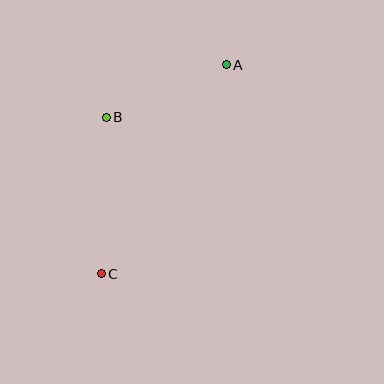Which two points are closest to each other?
Points A and B are closest to each other.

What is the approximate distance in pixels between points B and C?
The distance between B and C is approximately 156 pixels.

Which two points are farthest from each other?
Points A and C are farthest from each other.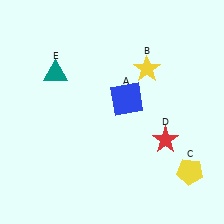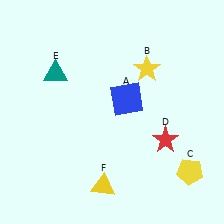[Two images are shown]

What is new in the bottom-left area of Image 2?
A yellow triangle (F) was added in the bottom-left area of Image 2.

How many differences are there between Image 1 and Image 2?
There is 1 difference between the two images.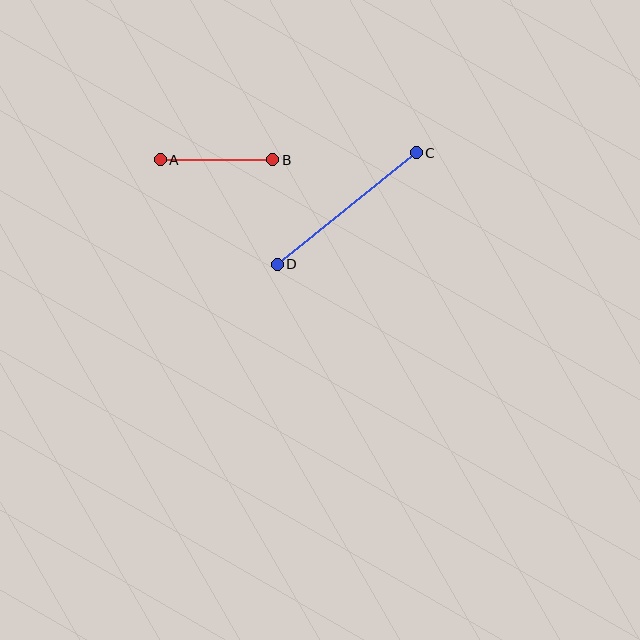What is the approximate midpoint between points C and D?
The midpoint is at approximately (347, 209) pixels.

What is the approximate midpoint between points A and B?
The midpoint is at approximately (216, 160) pixels.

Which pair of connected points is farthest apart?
Points C and D are farthest apart.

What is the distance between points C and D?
The distance is approximately 178 pixels.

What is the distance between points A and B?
The distance is approximately 112 pixels.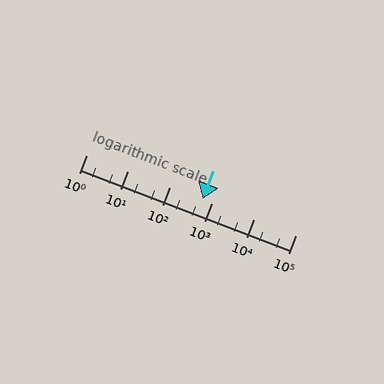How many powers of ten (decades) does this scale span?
The scale spans 5 decades, from 1 to 100000.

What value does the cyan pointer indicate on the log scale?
The pointer indicates approximately 610.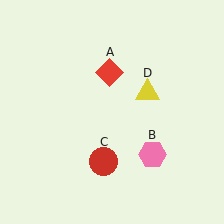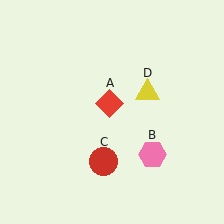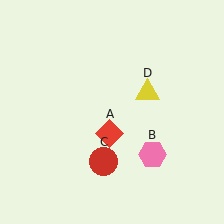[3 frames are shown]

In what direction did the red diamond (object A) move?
The red diamond (object A) moved down.